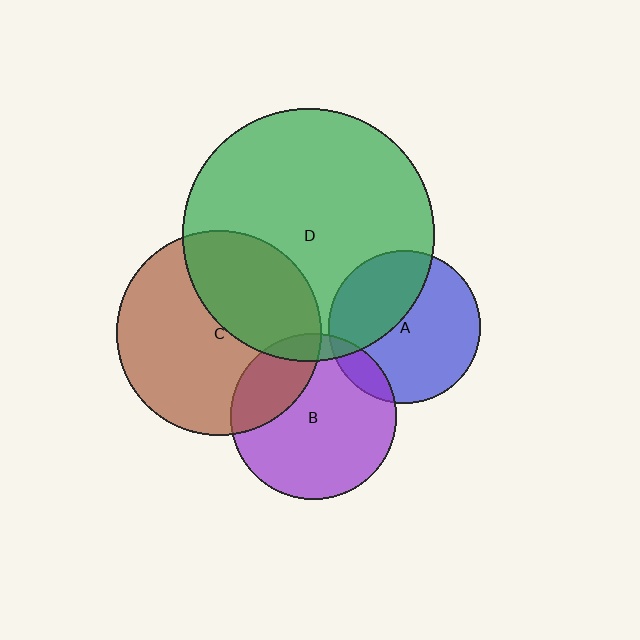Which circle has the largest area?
Circle D (green).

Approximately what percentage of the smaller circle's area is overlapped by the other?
Approximately 40%.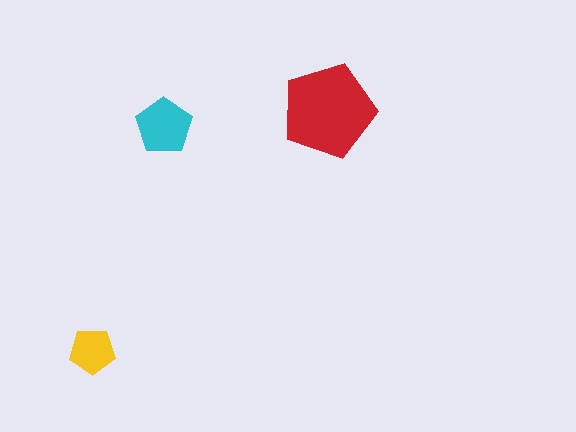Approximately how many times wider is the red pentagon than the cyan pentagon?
About 1.5 times wider.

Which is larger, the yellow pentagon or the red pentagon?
The red one.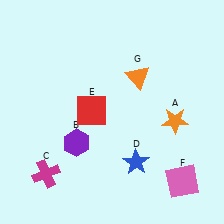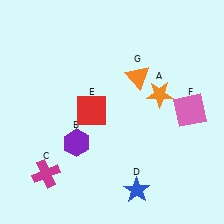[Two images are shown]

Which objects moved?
The objects that moved are: the orange star (A), the blue star (D), the pink square (F).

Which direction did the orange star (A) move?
The orange star (A) moved up.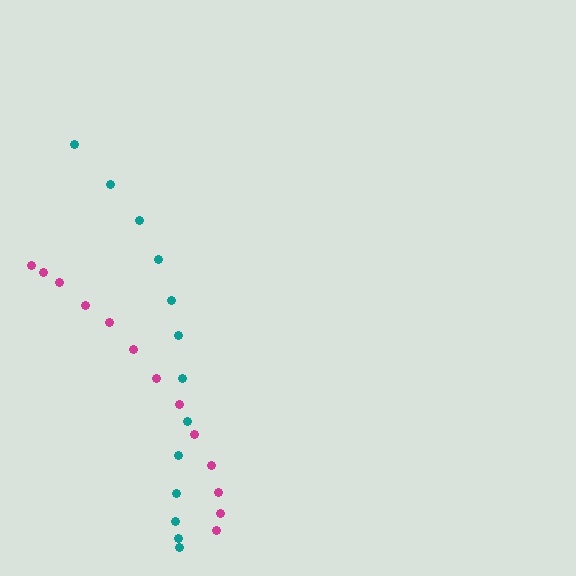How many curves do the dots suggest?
There are 2 distinct paths.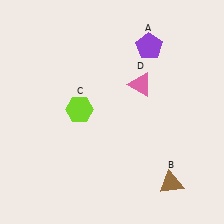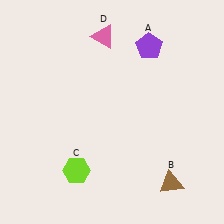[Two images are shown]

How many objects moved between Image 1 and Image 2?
2 objects moved between the two images.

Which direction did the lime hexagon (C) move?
The lime hexagon (C) moved down.